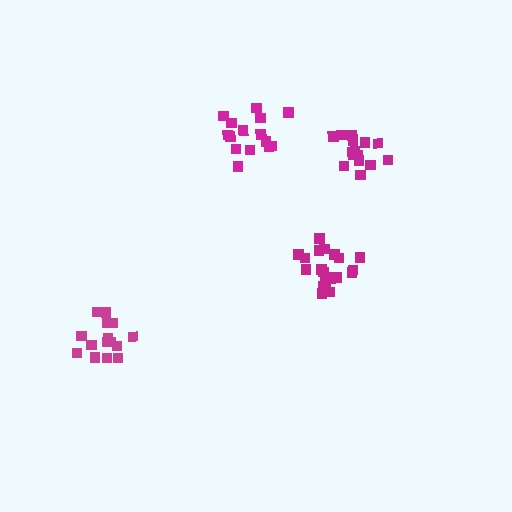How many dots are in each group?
Group 1: 21 dots, Group 2: 15 dots, Group 3: 15 dots, Group 4: 15 dots (66 total).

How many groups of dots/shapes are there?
There are 4 groups.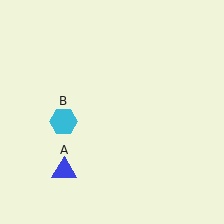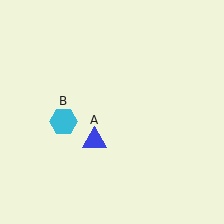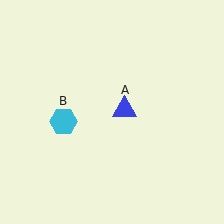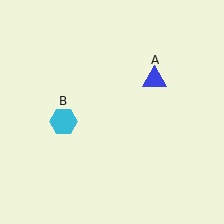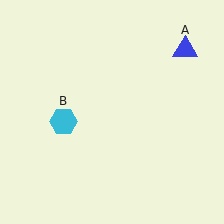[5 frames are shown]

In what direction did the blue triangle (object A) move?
The blue triangle (object A) moved up and to the right.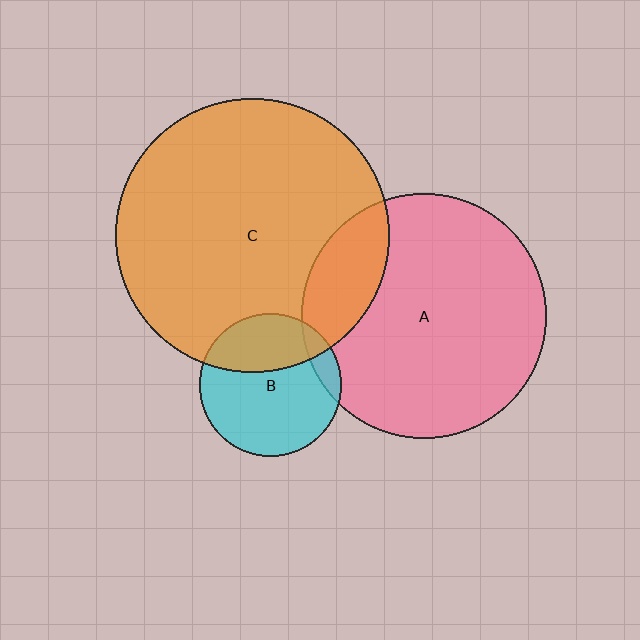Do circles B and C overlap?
Yes.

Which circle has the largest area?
Circle C (orange).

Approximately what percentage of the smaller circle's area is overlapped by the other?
Approximately 35%.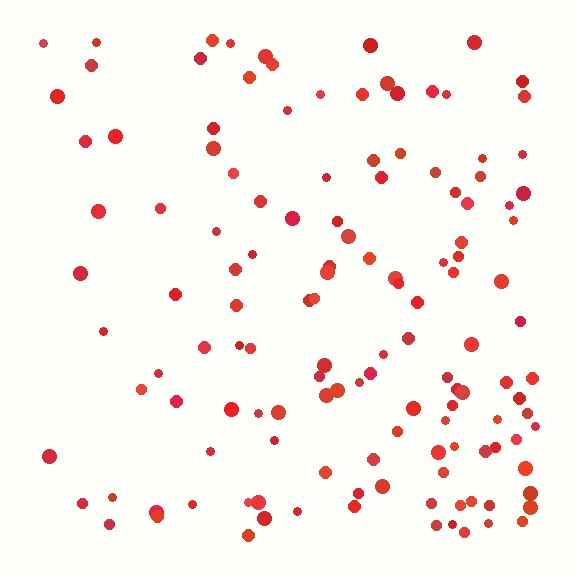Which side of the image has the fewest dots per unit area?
The left.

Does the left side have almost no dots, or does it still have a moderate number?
Still a moderate number, just noticeably fewer than the right.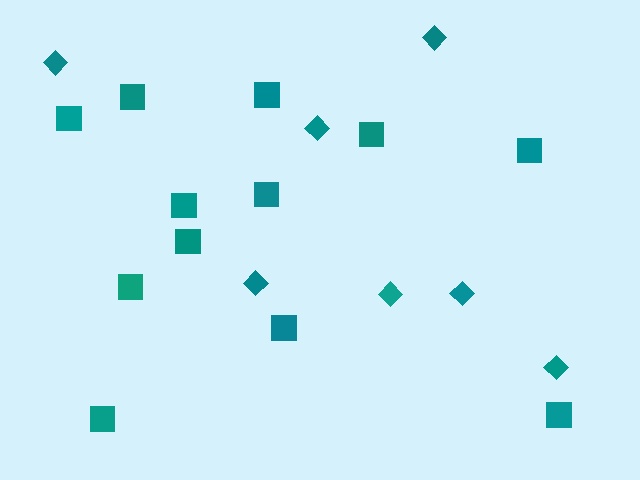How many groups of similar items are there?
There are 2 groups: one group of squares (12) and one group of diamonds (7).